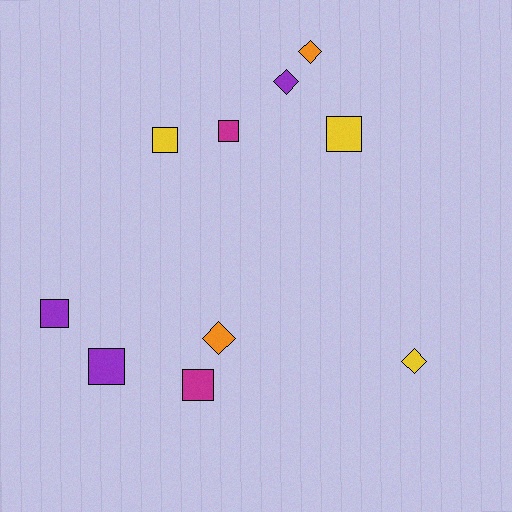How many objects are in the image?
There are 10 objects.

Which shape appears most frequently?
Square, with 6 objects.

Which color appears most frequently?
Purple, with 3 objects.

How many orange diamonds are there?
There are 2 orange diamonds.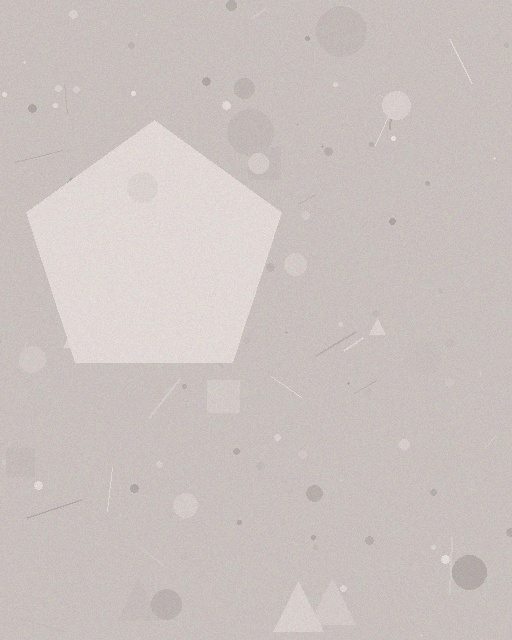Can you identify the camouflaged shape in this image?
The camouflaged shape is a pentagon.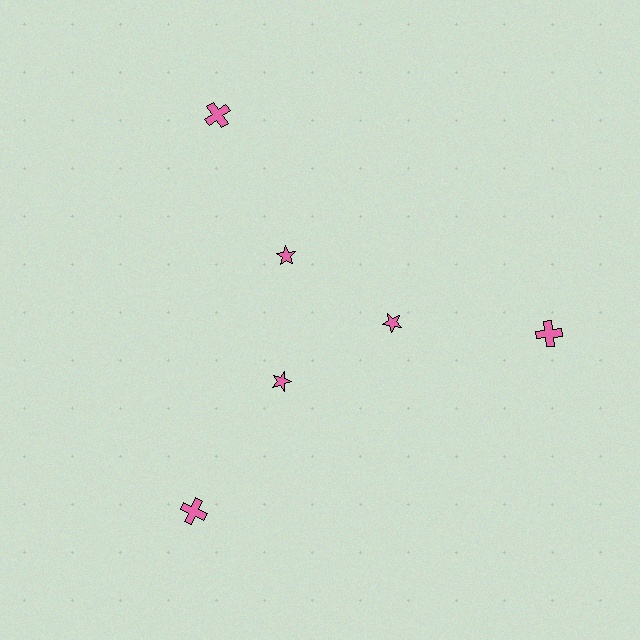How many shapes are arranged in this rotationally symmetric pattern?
There are 6 shapes, arranged in 3 groups of 2.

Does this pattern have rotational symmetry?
Yes, this pattern has 3-fold rotational symmetry. It looks the same after rotating 120 degrees around the center.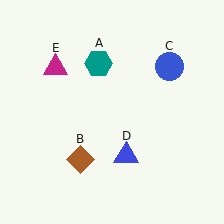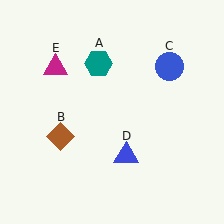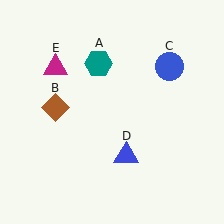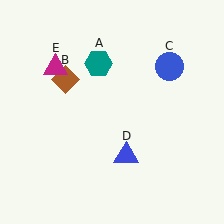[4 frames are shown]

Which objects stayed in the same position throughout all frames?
Teal hexagon (object A) and blue circle (object C) and blue triangle (object D) and magenta triangle (object E) remained stationary.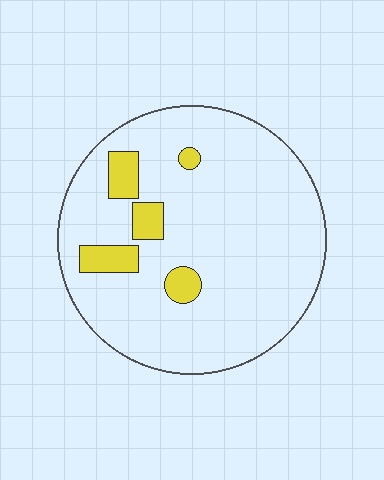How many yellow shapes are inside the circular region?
5.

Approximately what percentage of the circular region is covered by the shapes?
Approximately 10%.